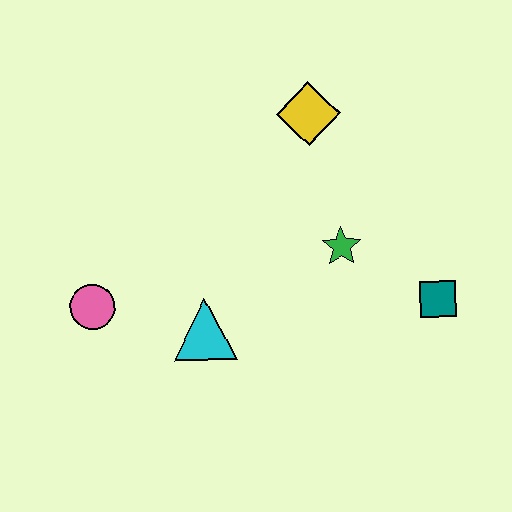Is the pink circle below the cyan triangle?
No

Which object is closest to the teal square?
The green star is closest to the teal square.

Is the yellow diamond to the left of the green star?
Yes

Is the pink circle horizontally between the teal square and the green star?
No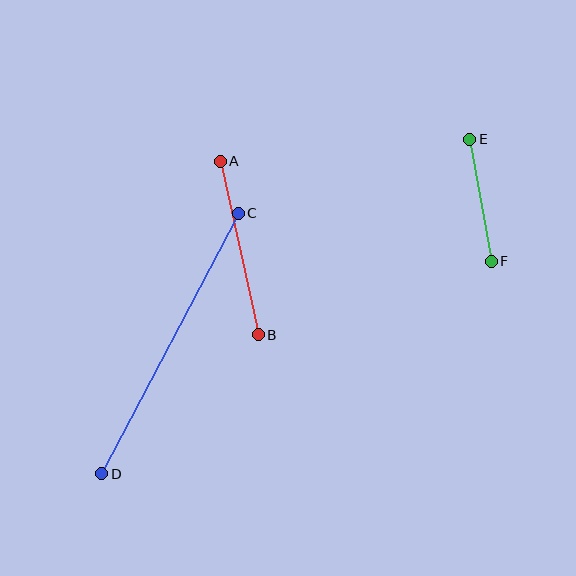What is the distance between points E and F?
The distance is approximately 124 pixels.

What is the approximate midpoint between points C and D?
The midpoint is at approximately (170, 343) pixels.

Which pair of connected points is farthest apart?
Points C and D are farthest apart.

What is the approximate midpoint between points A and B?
The midpoint is at approximately (239, 248) pixels.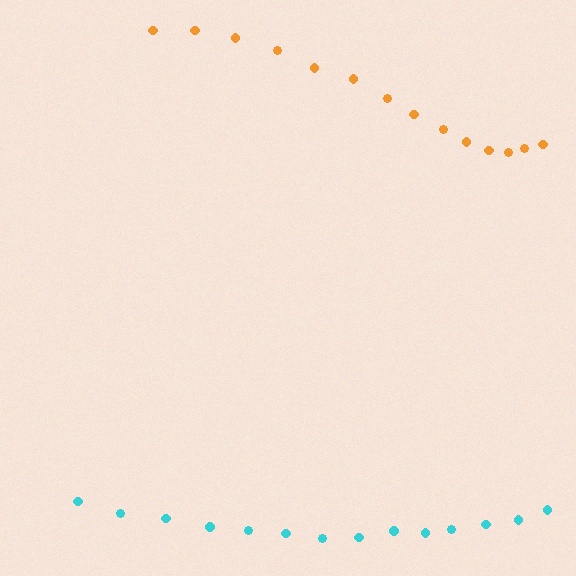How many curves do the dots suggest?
There are 2 distinct paths.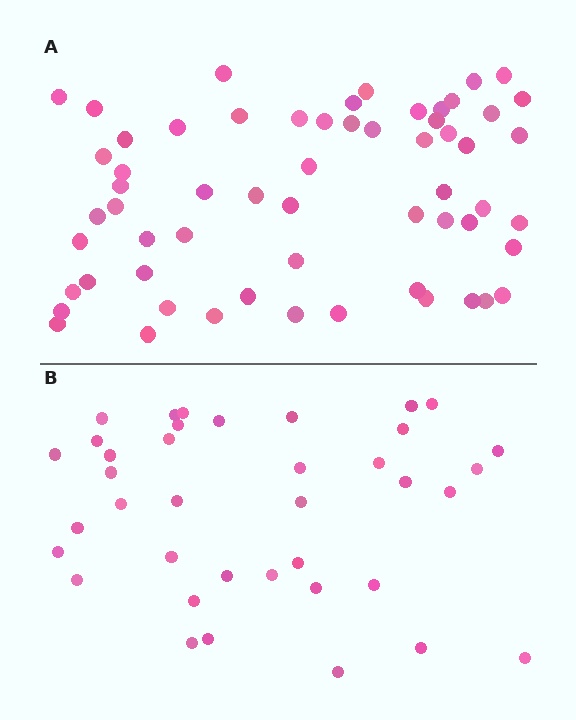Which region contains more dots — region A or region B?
Region A (the top region) has more dots.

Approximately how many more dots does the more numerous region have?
Region A has approximately 20 more dots than region B.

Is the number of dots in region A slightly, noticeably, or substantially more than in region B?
Region A has substantially more. The ratio is roughly 1.6 to 1.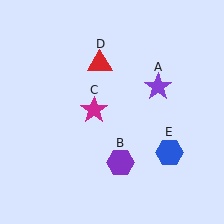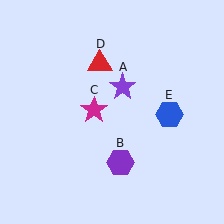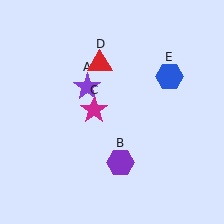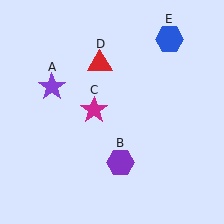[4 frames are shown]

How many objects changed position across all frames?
2 objects changed position: purple star (object A), blue hexagon (object E).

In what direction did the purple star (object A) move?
The purple star (object A) moved left.